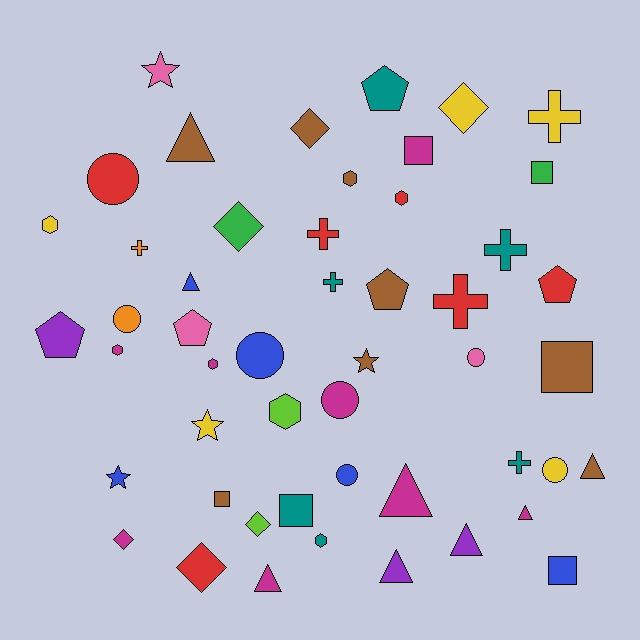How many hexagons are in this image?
There are 7 hexagons.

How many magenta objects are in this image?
There are 8 magenta objects.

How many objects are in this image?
There are 50 objects.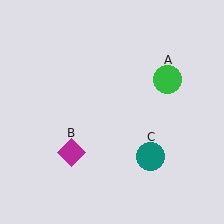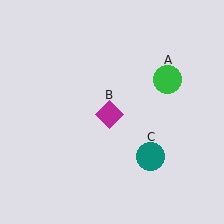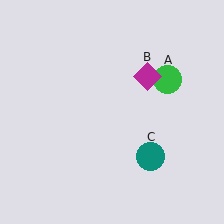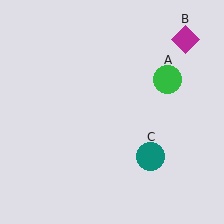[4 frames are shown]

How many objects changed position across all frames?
1 object changed position: magenta diamond (object B).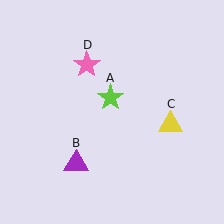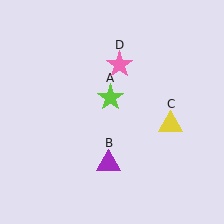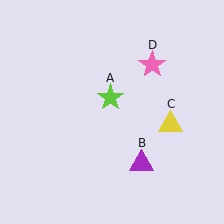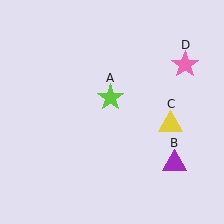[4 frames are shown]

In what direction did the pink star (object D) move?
The pink star (object D) moved right.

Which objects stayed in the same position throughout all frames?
Lime star (object A) and yellow triangle (object C) remained stationary.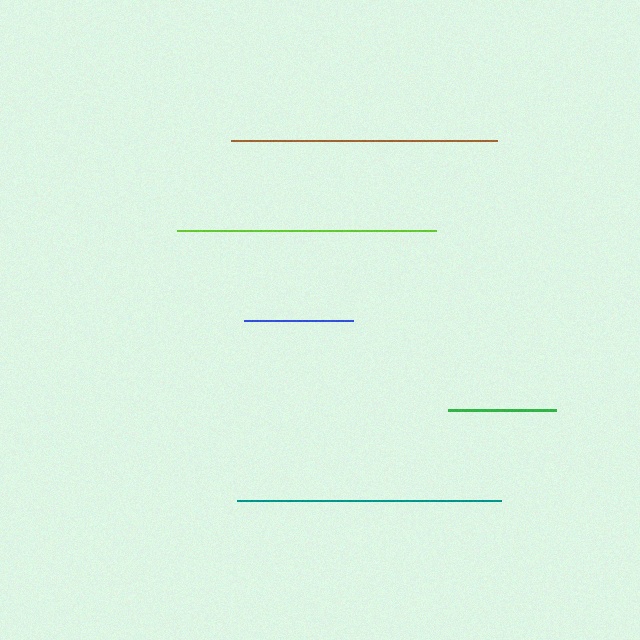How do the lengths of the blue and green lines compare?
The blue and green lines are approximately the same length.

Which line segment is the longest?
The brown line is the longest at approximately 266 pixels.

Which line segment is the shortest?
The green line is the shortest at approximately 108 pixels.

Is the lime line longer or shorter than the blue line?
The lime line is longer than the blue line.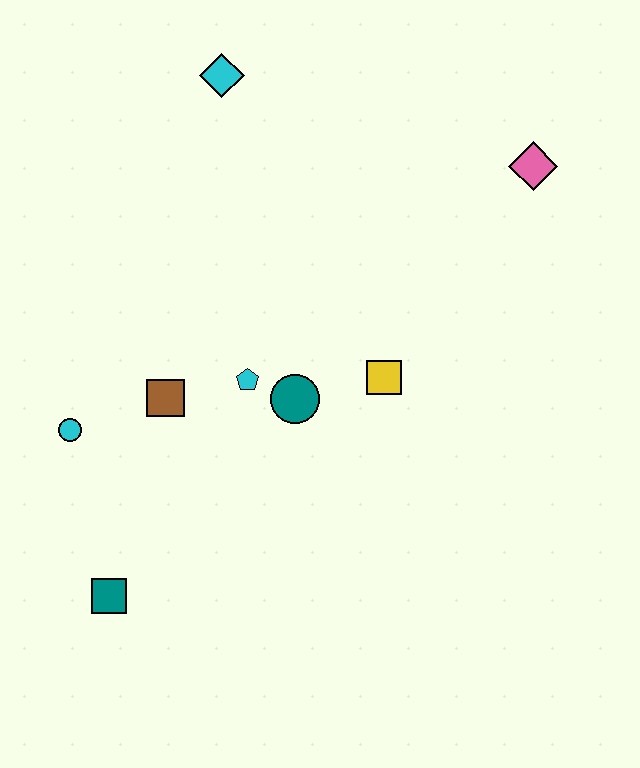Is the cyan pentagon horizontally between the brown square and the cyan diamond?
No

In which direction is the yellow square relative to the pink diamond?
The yellow square is below the pink diamond.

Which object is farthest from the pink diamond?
The teal square is farthest from the pink diamond.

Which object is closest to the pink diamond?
The yellow square is closest to the pink diamond.